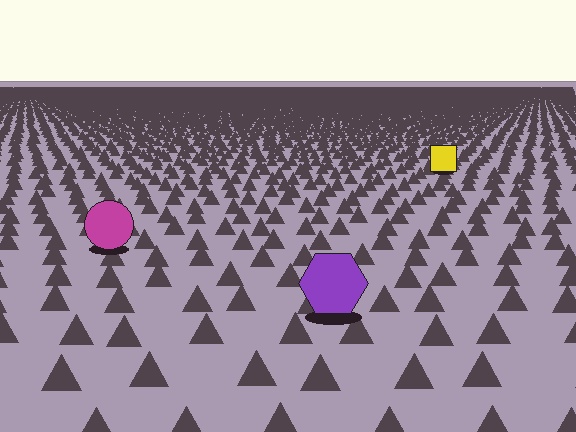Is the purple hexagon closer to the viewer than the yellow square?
Yes. The purple hexagon is closer — you can tell from the texture gradient: the ground texture is coarser near it.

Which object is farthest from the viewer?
The yellow square is farthest from the viewer. It appears smaller and the ground texture around it is denser.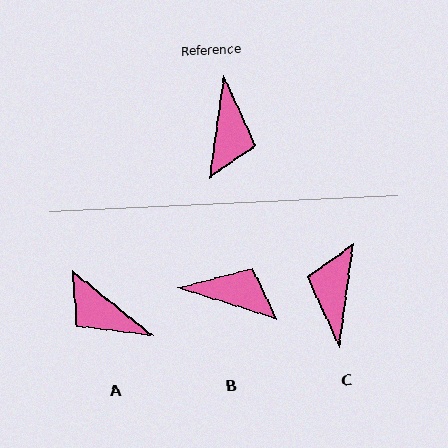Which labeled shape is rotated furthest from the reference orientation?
C, about 179 degrees away.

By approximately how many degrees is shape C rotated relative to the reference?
Approximately 179 degrees clockwise.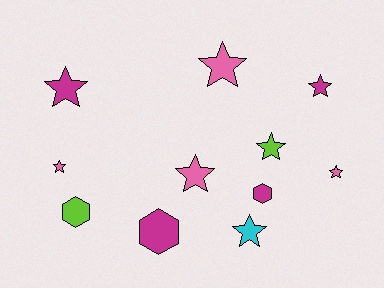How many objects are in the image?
There are 11 objects.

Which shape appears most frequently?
Star, with 8 objects.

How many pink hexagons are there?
There are no pink hexagons.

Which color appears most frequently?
Magenta, with 4 objects.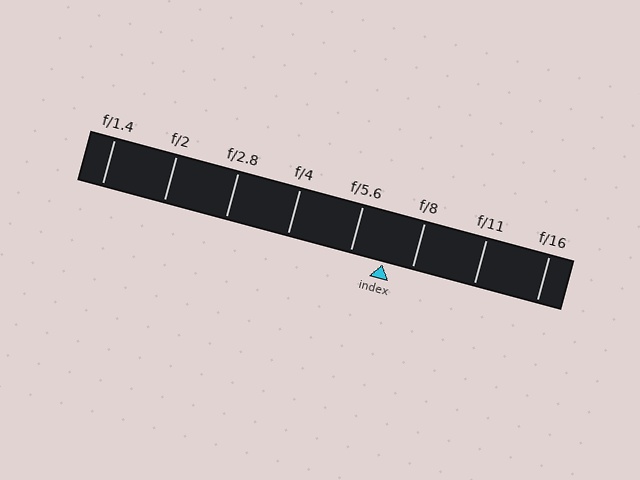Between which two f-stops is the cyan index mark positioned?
The index mark is between f/5.6 and f/8.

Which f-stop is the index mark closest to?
The index mark is closest to f/8.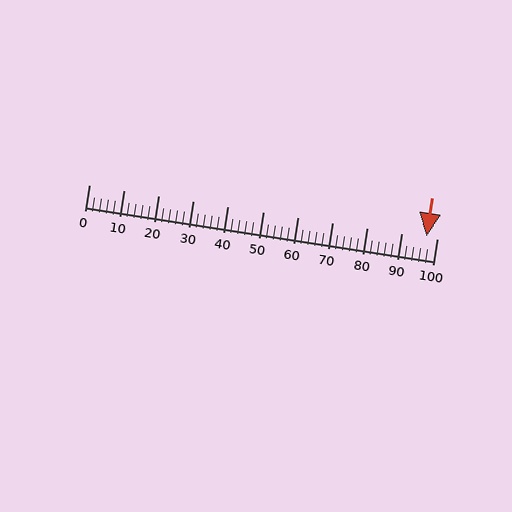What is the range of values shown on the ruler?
The ruler shows values from 0 to 100.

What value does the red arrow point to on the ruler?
The red arrow points to approximately 97.